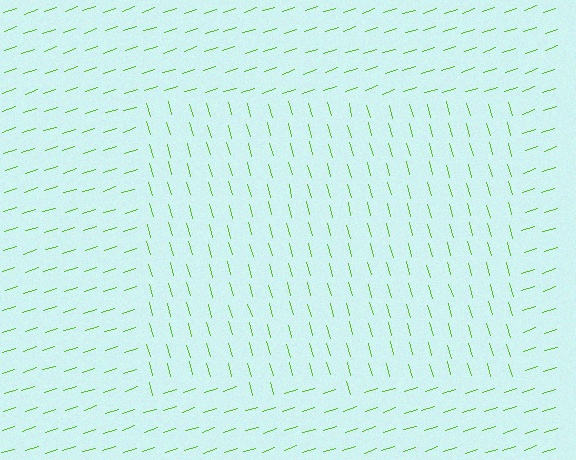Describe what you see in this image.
The image is filled with small lime line segments. A rectangle region in the image has lines oriented differently from the surrounding lines, creating a visible texture boundary.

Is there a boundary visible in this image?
Yes, there is a texture boundary formed by a change in line orientation.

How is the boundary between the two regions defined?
The boundary is defined purely by a change in line orientation (approximately 88 degrees difference). All lines are the same color and thickness.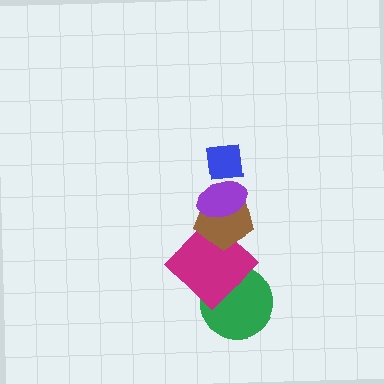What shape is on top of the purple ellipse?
The blue square is on top of the purple ellipse.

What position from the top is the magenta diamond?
The magenta diamond is 4th from the top.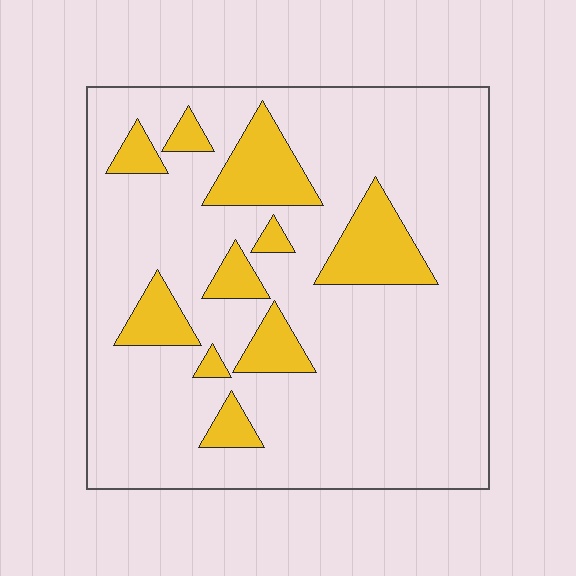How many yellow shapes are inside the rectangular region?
10.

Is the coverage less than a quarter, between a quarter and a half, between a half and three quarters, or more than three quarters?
Less than a quarter.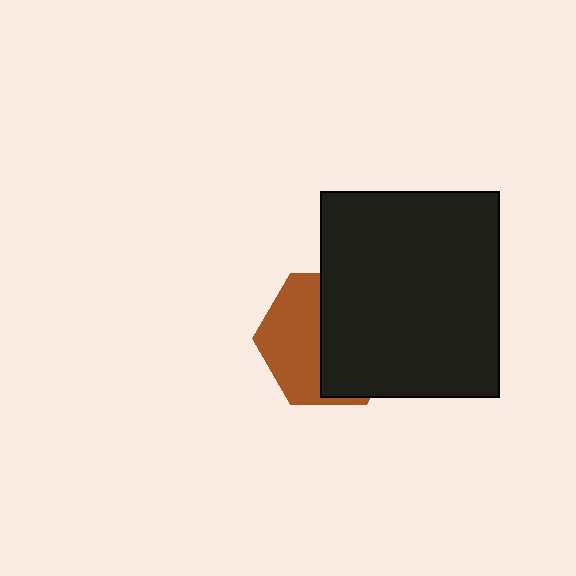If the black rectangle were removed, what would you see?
You would see the complete brown hexagon.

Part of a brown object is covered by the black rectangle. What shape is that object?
It is a hexagon.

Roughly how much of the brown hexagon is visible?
A small part of it is visible (roughly 45%).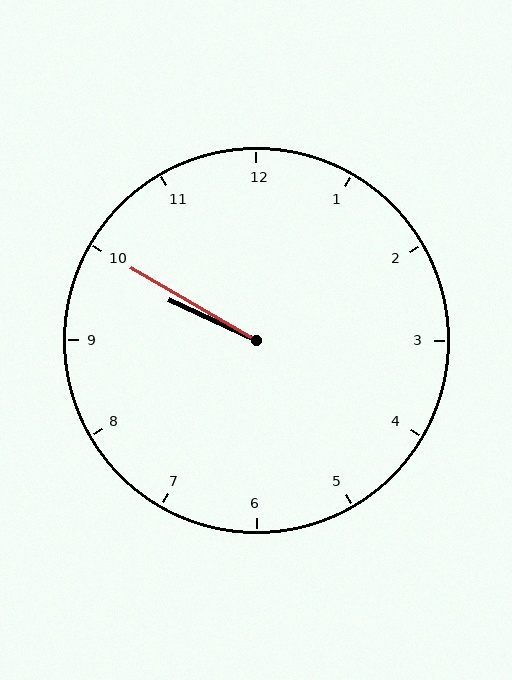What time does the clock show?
9:50.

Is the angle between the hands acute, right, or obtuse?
It is acute.